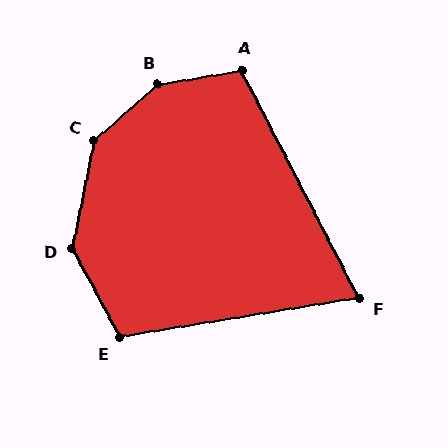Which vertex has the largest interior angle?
B, at approximately 148 degrees.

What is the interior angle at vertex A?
Approximately 108 degrees (obtuse).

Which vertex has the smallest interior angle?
F, at approximately 72 degrees.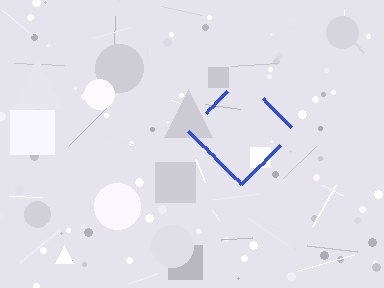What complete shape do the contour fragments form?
The contour fragments form a diamond.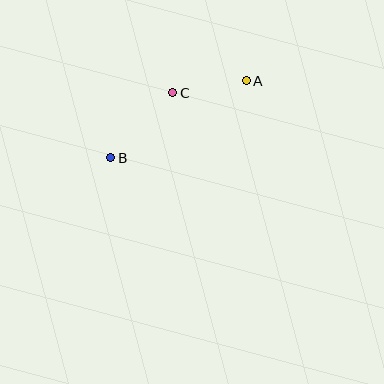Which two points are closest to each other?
Points A and C are closest to each other.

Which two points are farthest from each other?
Points A and B are farthest from each other.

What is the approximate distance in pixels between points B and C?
The distance between B and C is approximately 90 pixels.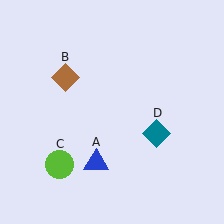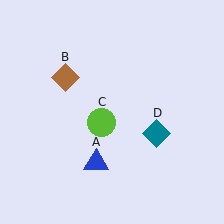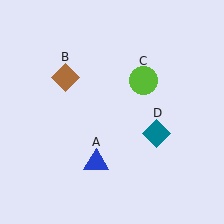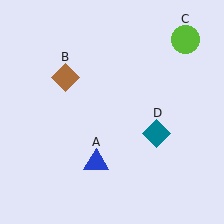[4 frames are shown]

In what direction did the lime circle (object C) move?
The lime circle (object C) moved up and to the right.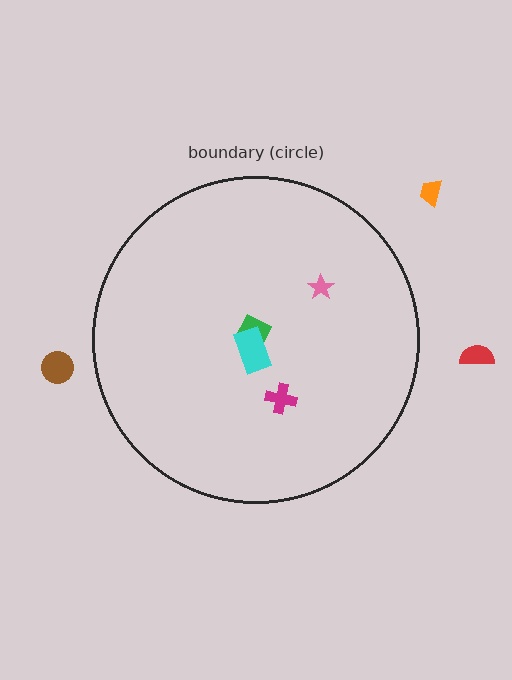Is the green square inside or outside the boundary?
Inside.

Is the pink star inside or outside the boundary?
Inside.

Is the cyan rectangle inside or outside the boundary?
Inside.